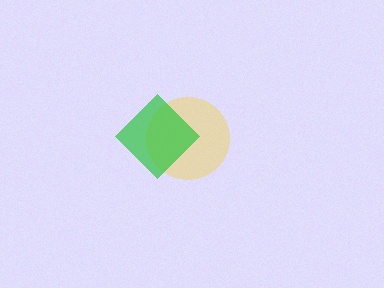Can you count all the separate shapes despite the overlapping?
Yes, there are 2 separate shapes.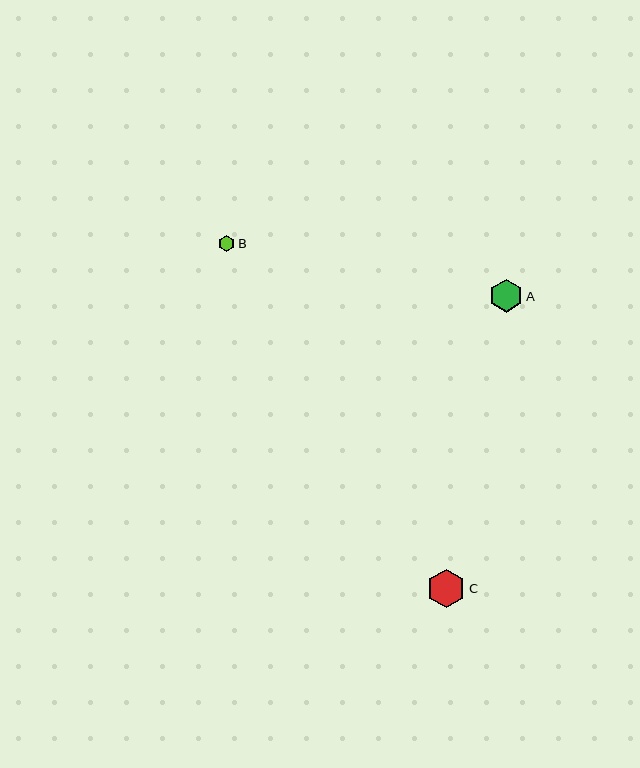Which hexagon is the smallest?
Hexagon B is the smallest with a size of approximately 16 pixels.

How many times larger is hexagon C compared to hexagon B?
Hexagon C is approximately 2.4 times the size of hexagon B.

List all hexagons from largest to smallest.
From largest to smallest: C, A, B.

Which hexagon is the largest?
Hexagon C is the largest with a size of approximately 39 pixels.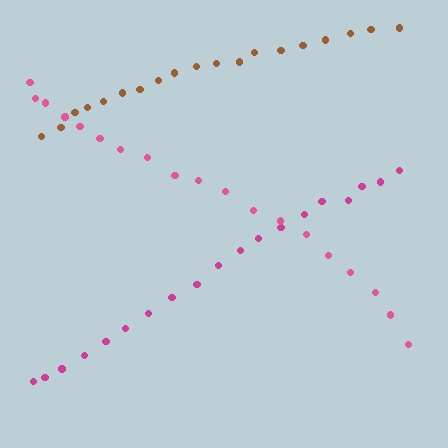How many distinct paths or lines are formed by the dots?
There are 3 distinct paths.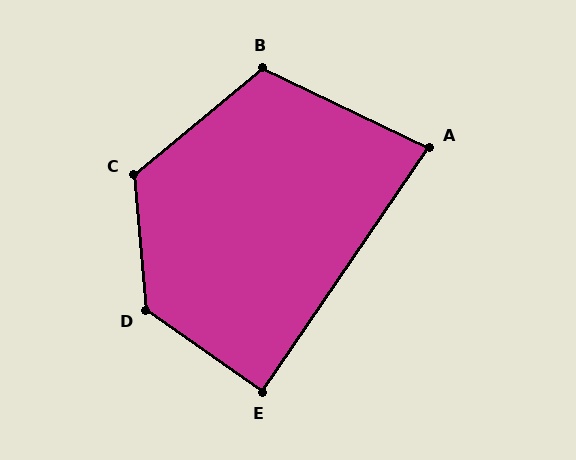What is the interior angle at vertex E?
Approximately 90 degrees (approximately right).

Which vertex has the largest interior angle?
D, at approximately 130 degrees.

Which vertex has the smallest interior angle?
A, at approximately 81 degrees.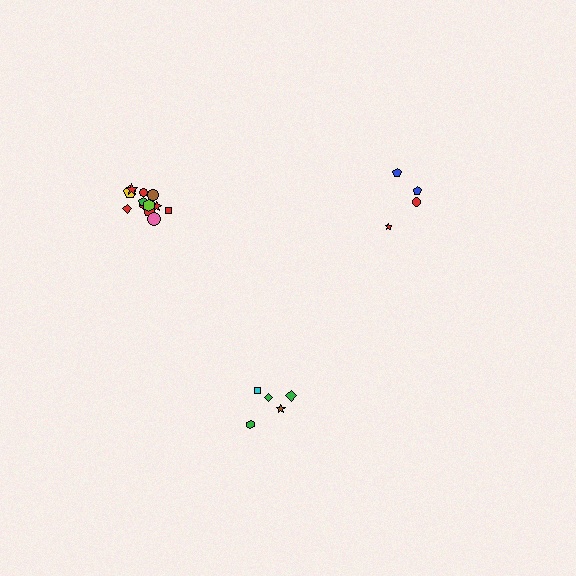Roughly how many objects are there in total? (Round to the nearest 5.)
Roughly 20 objects in total.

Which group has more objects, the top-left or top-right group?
The top-left group.